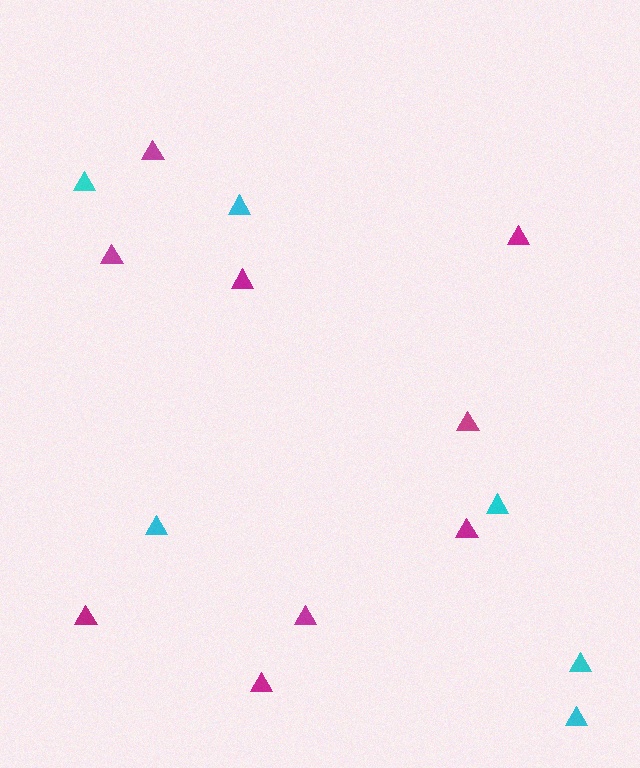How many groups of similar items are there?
There are 2 groups: one group of cyan triangles (6) and one group of magenta triangles (9).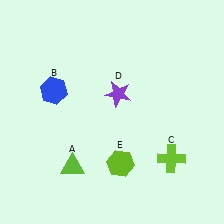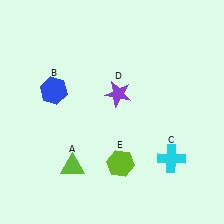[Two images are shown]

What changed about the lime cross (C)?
In Image 1, C is lime. In Image 2, it changed to cyan.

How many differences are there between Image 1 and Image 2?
There is 1 difference between the two images.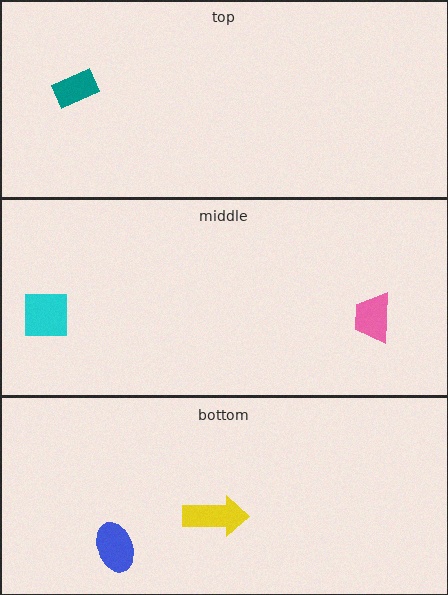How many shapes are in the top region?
1.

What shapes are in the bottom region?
The yellow arrow, the blue ellipse.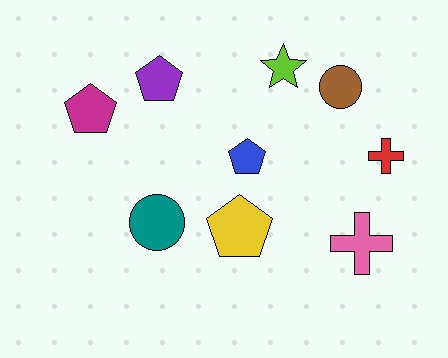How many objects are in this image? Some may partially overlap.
There are 9 objects.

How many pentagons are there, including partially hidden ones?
There are 4 pentagons.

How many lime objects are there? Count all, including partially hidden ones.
There is 1 lime object.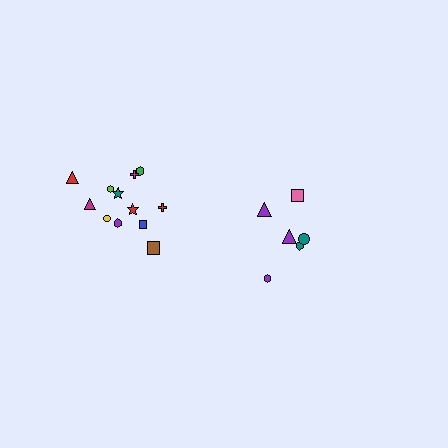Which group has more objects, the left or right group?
The left group.